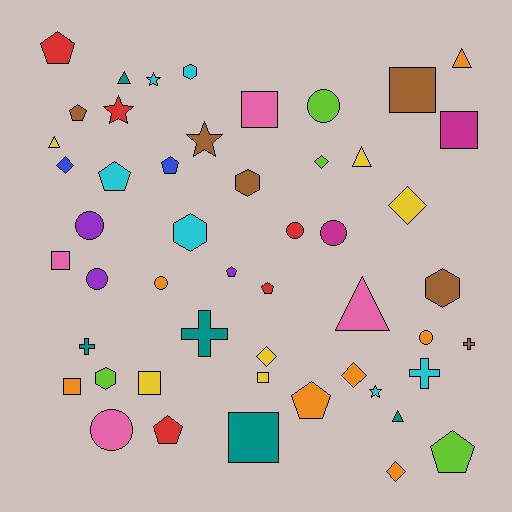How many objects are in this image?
There are 50 objects.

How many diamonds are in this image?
There are 6 diamonds.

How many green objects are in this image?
There are no green objects.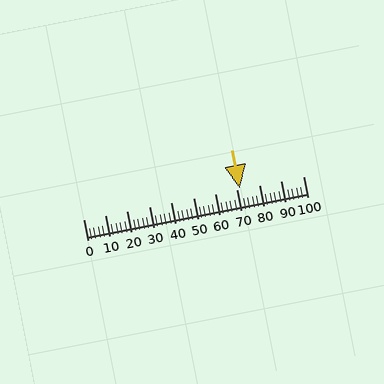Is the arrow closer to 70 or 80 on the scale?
The arrow is closer to 70.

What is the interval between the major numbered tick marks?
The major tick marks are spaced 10 units apart.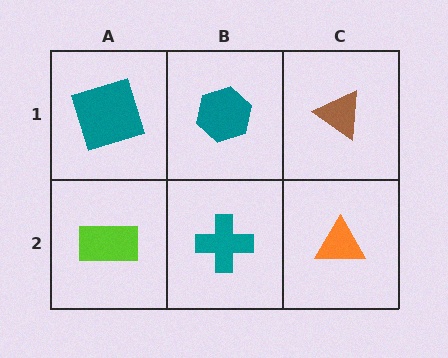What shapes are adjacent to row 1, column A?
A lime rectangle (row 2, column A), a teal hexagon (row 1, column B).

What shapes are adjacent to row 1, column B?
A teal cross (row 2, column B), a teal square (row 1, column A), a brown triangle (row 1, column C).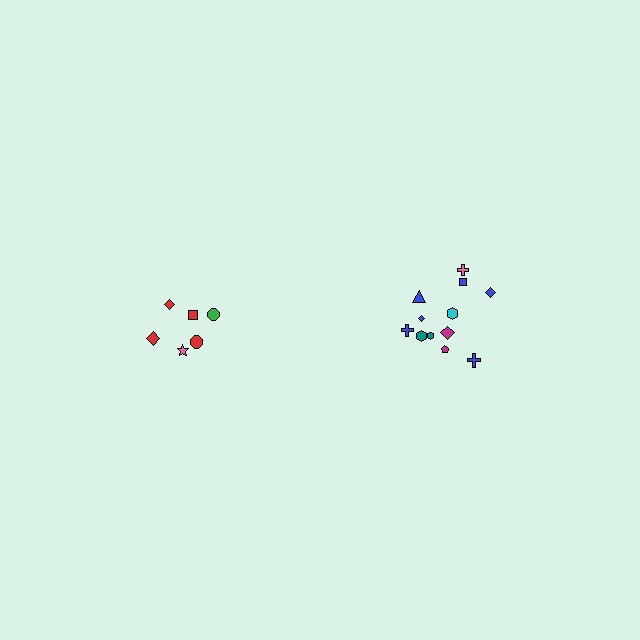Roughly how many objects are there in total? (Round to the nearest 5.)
Roughly 20 objects in total.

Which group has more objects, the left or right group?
The right group.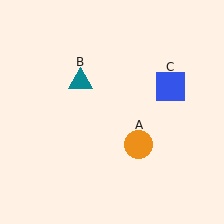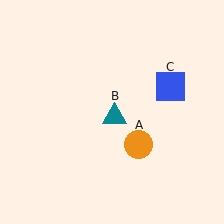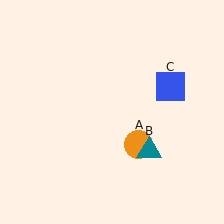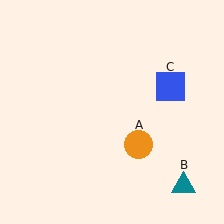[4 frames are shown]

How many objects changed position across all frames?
1 object changed position: teal triangle (object B).